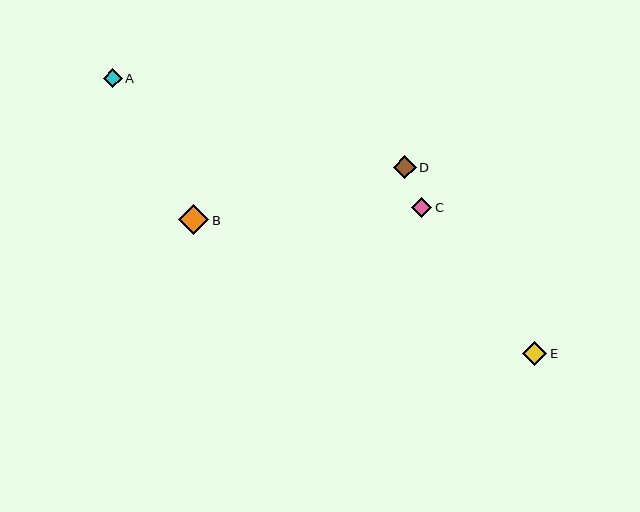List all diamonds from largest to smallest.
From largest to smallest: B, E, D, C, A.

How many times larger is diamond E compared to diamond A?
Diamond E is approximately 1.3 times the size of diamond A.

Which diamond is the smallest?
Diamond A is the smallest with a size of approximately 19 pixels.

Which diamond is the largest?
Diamond B is the largest with a size of approximately 30 pixels.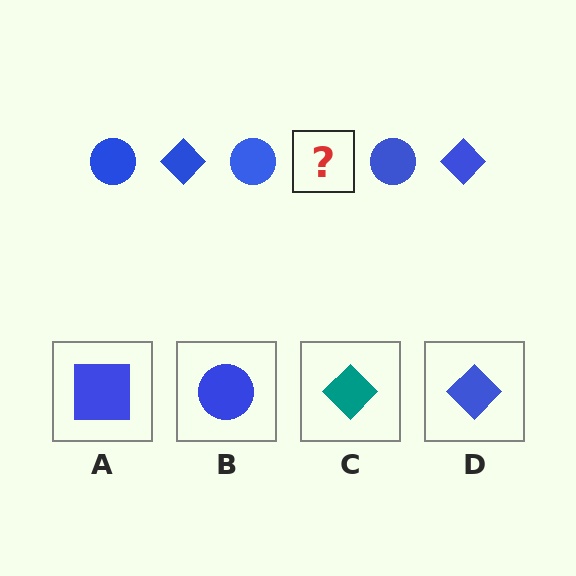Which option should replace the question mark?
Option D.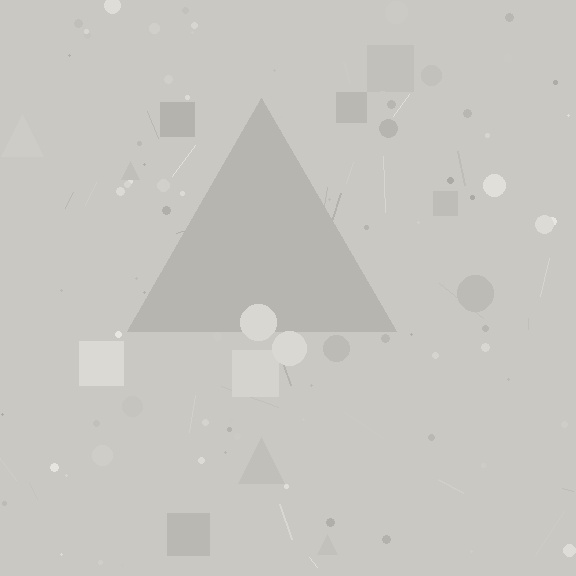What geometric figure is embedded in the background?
A triangle is embedded in the background.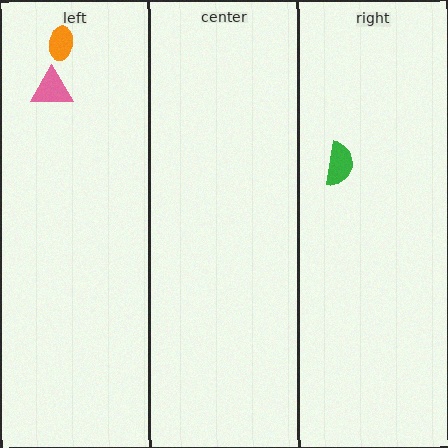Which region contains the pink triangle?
The left region.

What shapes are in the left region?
The orange ellipse, the pink triangle.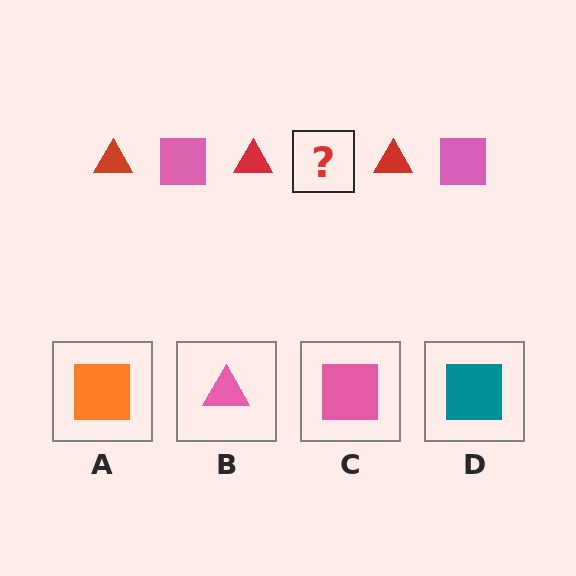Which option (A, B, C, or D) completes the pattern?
C.